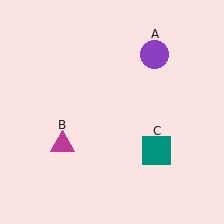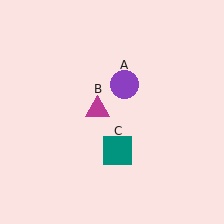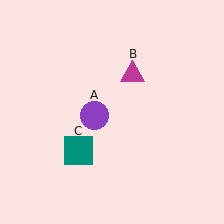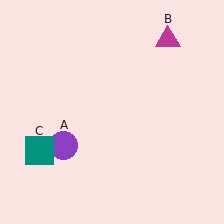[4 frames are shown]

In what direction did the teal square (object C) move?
The teal square (object C) moved left.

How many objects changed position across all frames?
3 objects changed position: purple circle (object A), magenta triangle (object B), teal square (object C).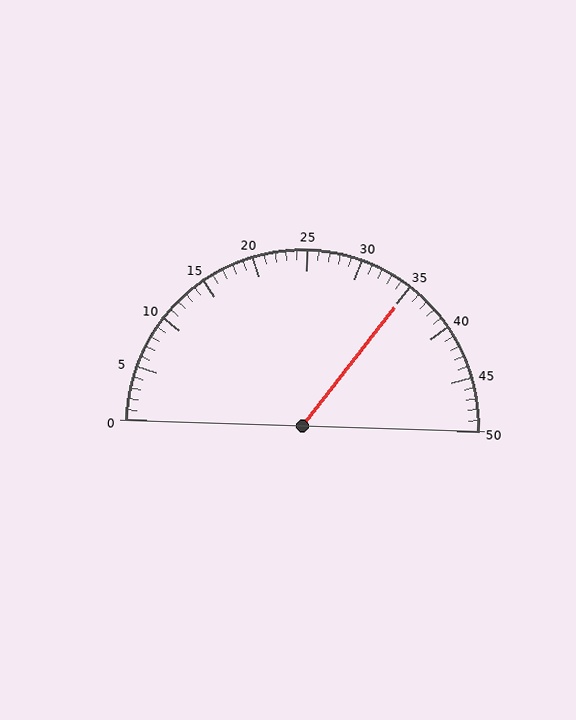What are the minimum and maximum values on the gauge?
The gauge ranges from 0 to 50.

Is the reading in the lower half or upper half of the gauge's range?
The reading is in the upper half of the range (0 to 50).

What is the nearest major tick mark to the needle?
The nearest major tick mark is 35.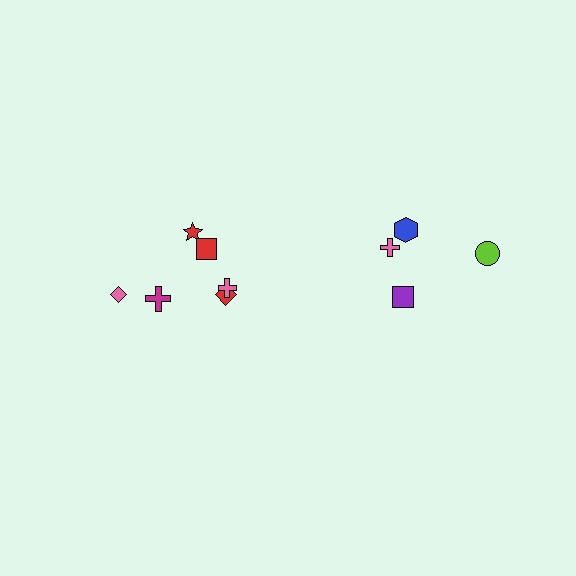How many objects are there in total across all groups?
There are 10 objects.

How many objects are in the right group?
There are 4 objects.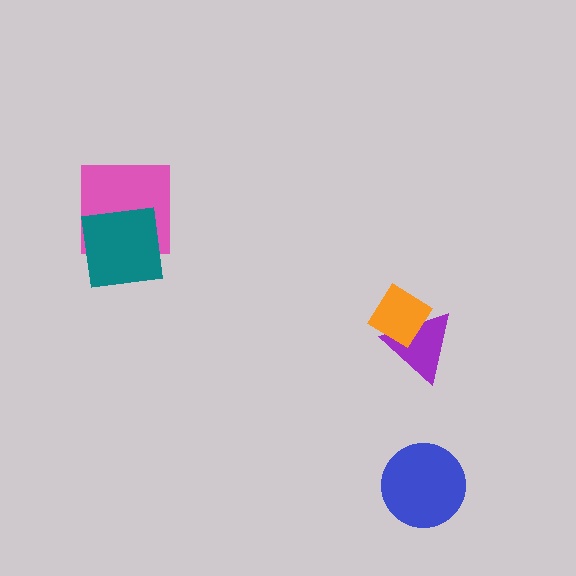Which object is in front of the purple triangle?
The orange diamond is in front of the purple triangle.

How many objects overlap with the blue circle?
0 objects overlap with the blue circle.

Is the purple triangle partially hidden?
Yes, it is partially covered by another shape.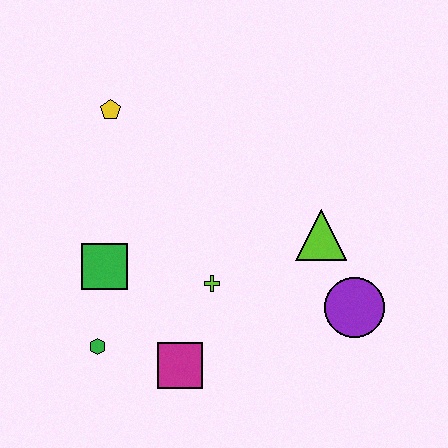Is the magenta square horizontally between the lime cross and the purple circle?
No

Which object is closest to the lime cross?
The magenta square is closest to the lime cross.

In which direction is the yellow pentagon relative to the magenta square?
The yellow pentagon is above the magenta square.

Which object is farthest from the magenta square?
The yellow pentagon is farthest from the magenta square.